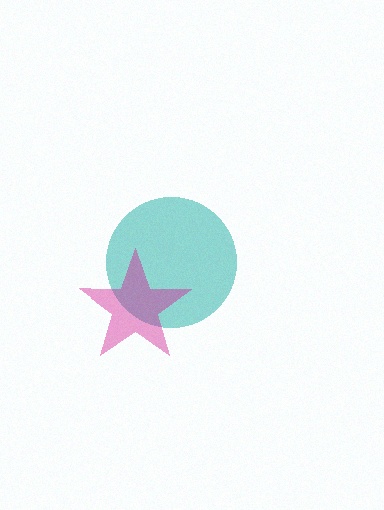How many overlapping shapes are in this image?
There are 2 overlapping shapes in the image.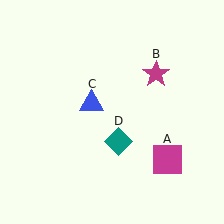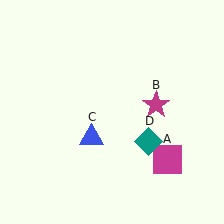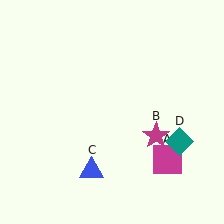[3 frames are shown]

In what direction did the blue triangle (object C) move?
The blue triangle (object C) moved down.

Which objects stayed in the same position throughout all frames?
Magenta square (object A) remained stationary.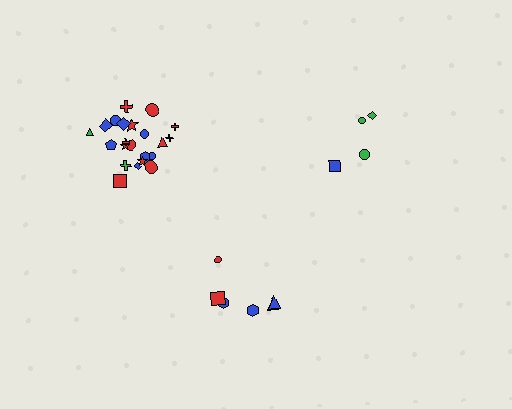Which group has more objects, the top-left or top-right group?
The top-left group.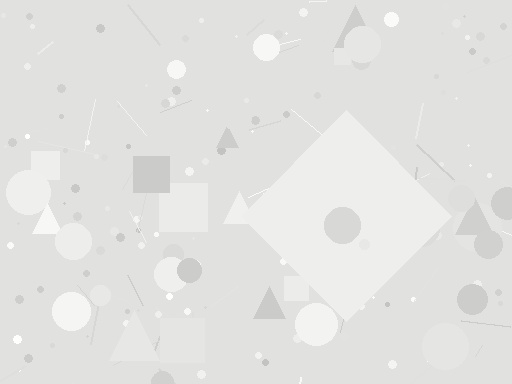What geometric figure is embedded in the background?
A diamond is embedded in the background.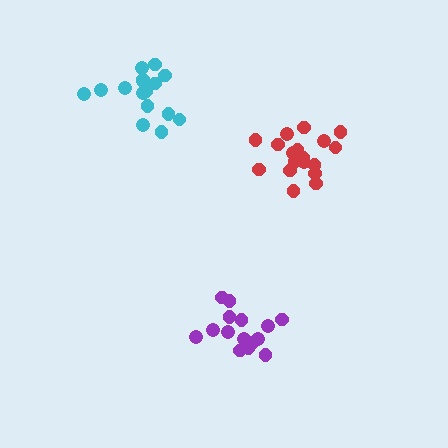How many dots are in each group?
Group 1: 18 dots, Group 2: 16 dots, Group 3: 16 dots (50 total).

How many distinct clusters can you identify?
There are 3 distinct clusters.